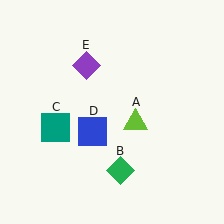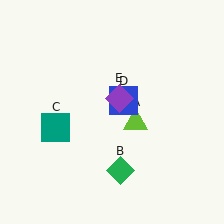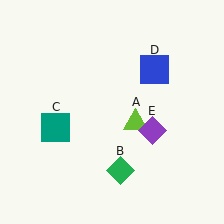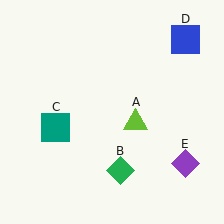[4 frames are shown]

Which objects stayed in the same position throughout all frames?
Lime triangle (object A) and green diamond (object B) and teal square (object C) remained stationary.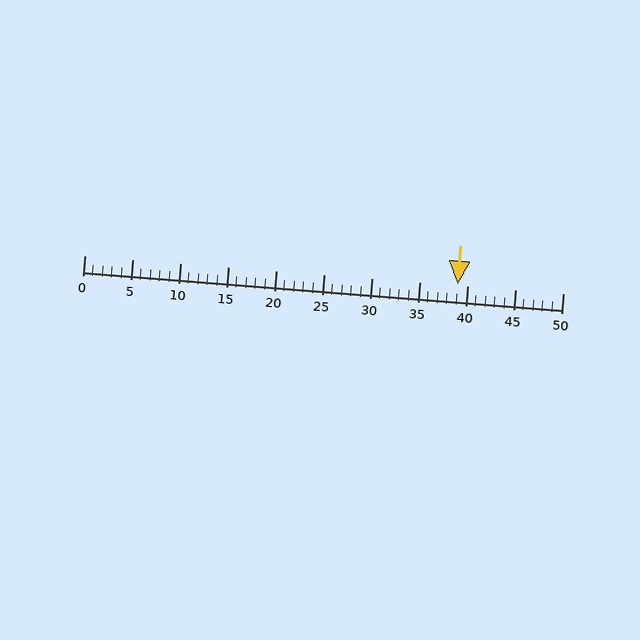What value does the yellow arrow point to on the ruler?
The yellow arrow points to approximately 39.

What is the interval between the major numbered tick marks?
The major tick marks are spaced 5 units apart.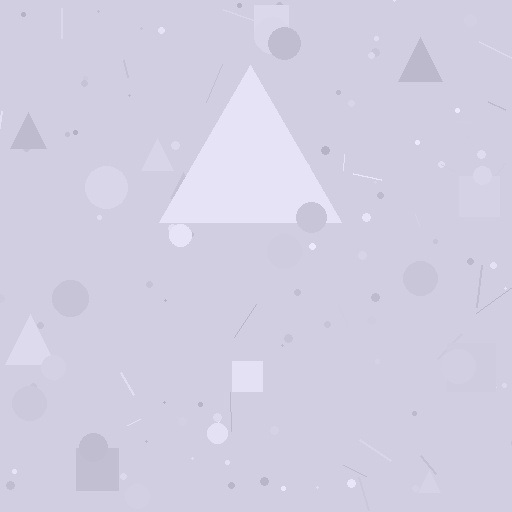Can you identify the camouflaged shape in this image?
The camouflaged shape is a triangle.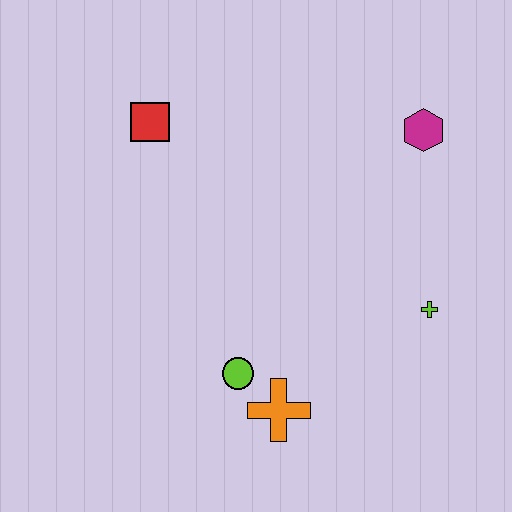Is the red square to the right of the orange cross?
No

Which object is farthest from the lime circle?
The magenta hexagon is farthest from the lime circle.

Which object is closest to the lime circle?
The orange cross is closest to the lime circle.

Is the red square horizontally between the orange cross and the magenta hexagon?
No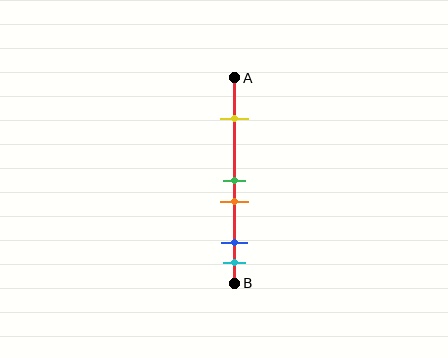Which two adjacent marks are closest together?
The green and orange marks are the closest adjacent pair.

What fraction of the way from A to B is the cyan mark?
The cyan mark is approximately 90% (0.9) of the way from A to B.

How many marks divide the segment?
There are 5 marks dividing the segment.